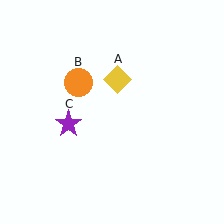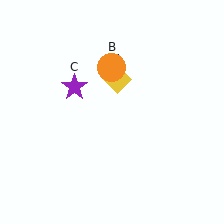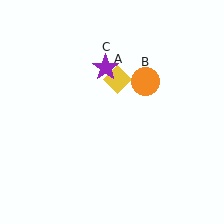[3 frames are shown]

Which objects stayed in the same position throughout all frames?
Yellow diamond (object A) remained stationary.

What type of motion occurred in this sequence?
The orange circle (object B), purple star (object C) rotated clockwise around the center of the scene.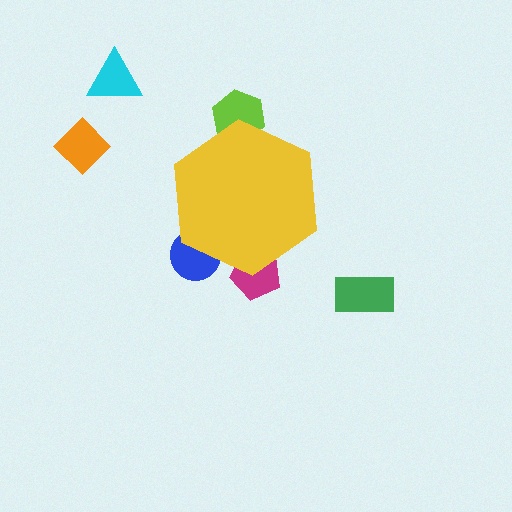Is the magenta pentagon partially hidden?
Yes, the magenta pentagon is partially hidden behind the yellow hexagon.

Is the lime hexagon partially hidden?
Yes, the lime hexagon is partially hidden behind the yellow hexagon.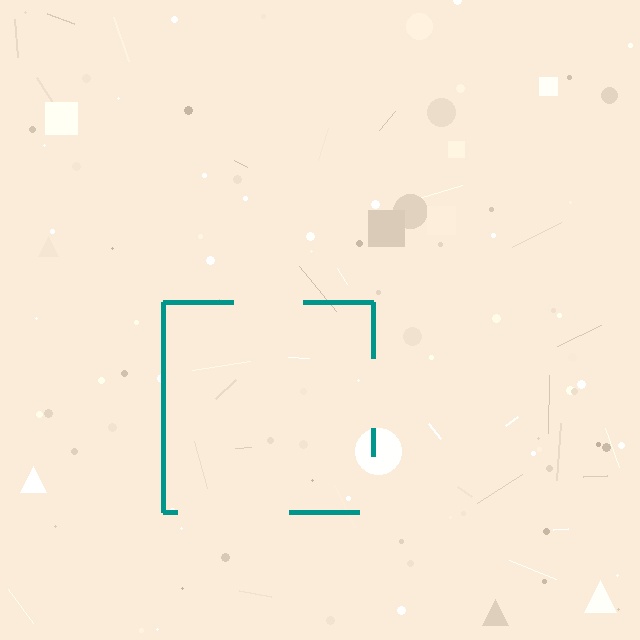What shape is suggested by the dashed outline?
The dashed outline suggests a square.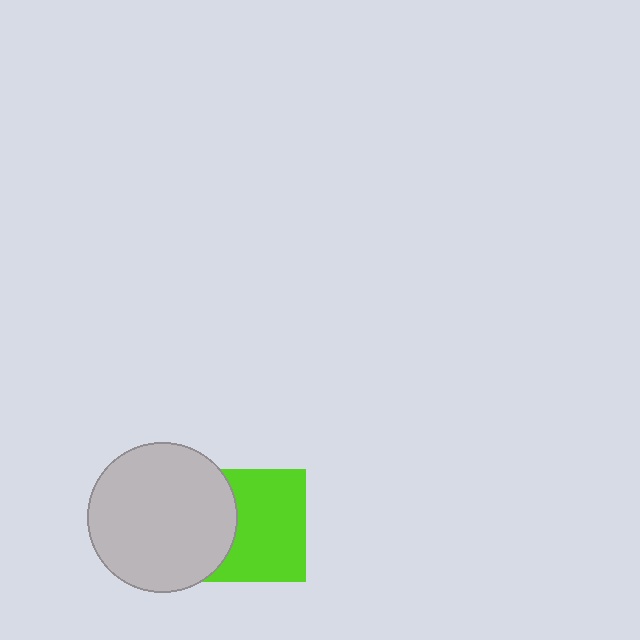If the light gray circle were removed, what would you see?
You would see the complete lime square.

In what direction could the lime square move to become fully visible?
The lime square could move right. That would shift it out from behind the light gray circle entirely.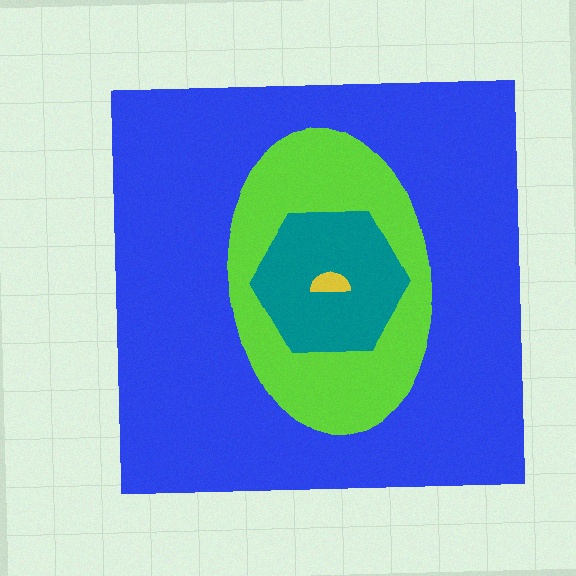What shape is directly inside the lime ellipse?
The teal hexagon.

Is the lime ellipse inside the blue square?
Yes.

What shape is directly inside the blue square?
The lime ellipse.